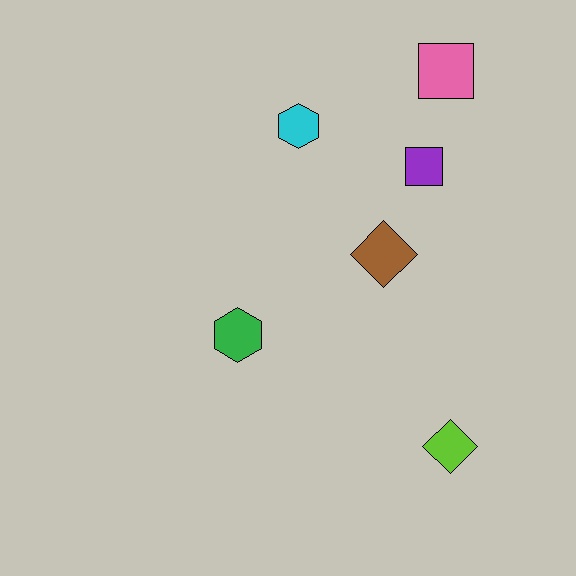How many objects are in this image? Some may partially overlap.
There are 6 objects.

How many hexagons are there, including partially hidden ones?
There are 2 hexagons.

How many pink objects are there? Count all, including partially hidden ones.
There is 1 pink object.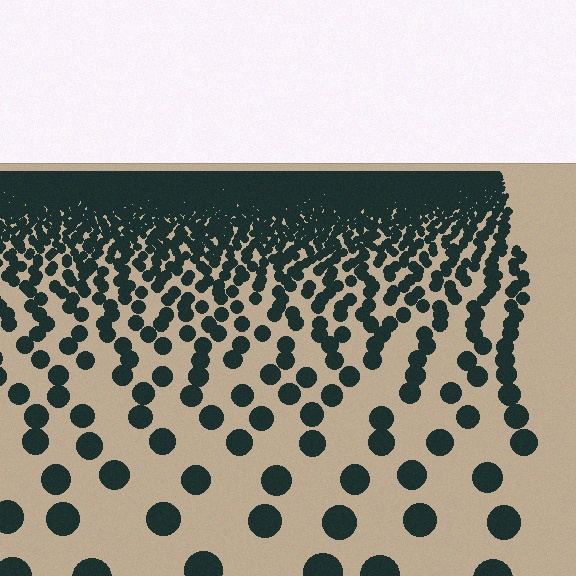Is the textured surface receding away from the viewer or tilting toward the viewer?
The surface is receding away from the viewer. Texture elements get smaller and denser toward the top.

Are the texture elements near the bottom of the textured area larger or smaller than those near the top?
Larger. Near the bottom, elements are closer to the viewer and appear at a bigger on-screen size.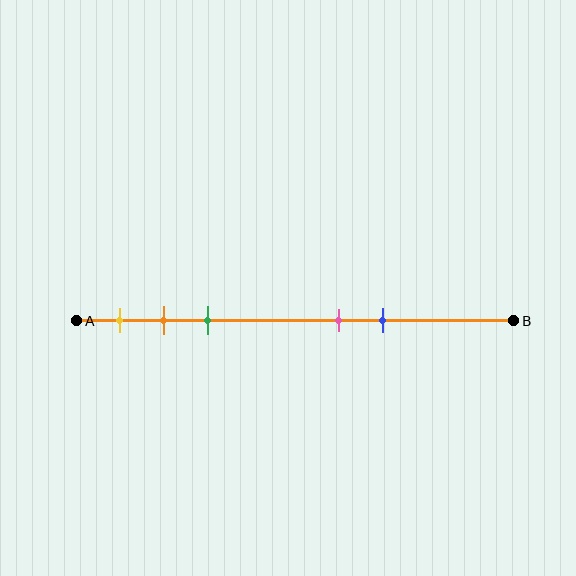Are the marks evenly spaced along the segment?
No, the marks are not evenly spaced.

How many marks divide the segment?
There are 5 marks dividing the segment.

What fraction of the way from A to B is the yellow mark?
The yellow mark is approximately 10% (0.1) of the way from A to B.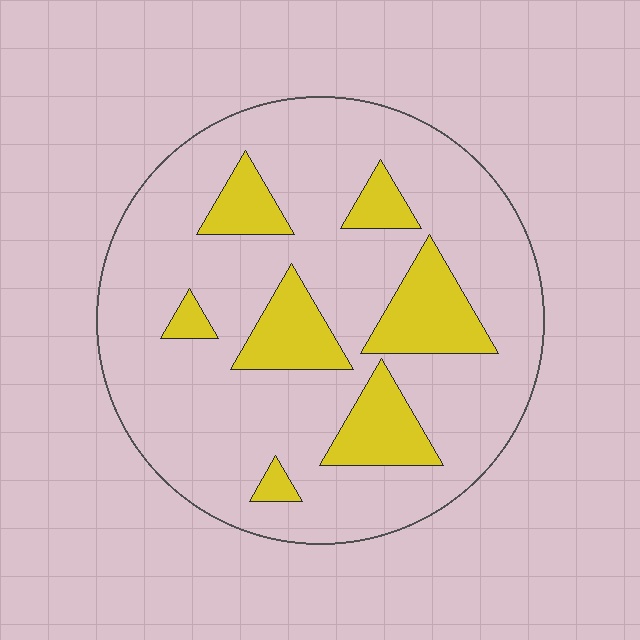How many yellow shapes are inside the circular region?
7.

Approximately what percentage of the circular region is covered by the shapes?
Approximately 20%.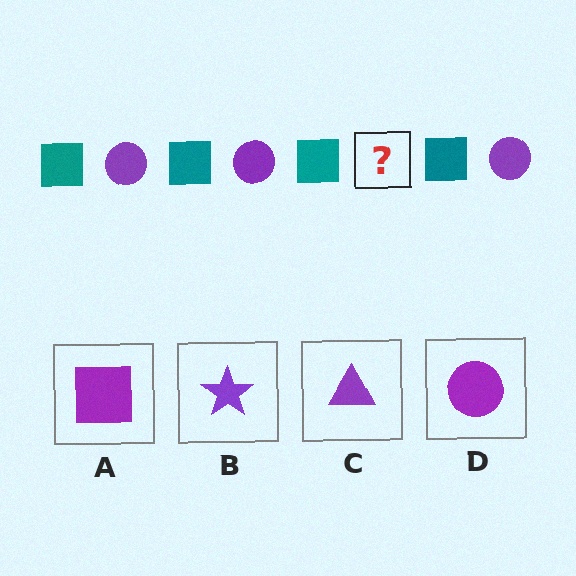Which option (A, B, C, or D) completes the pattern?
D.